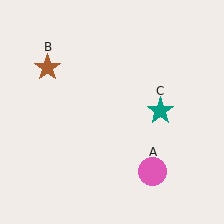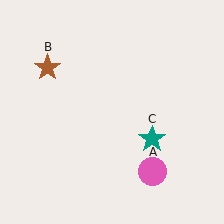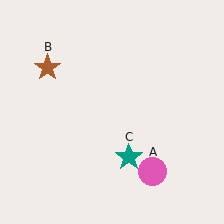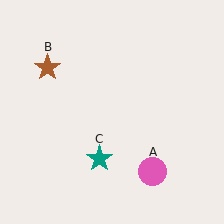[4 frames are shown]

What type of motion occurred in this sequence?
The teal star (object C) rotated clockwise around the center of the scene.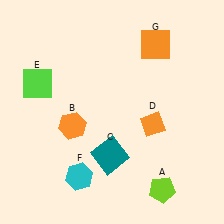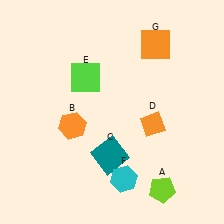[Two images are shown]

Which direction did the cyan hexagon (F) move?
The cyan hexagon (F) moved right.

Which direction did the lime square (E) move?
The lime square (E) moved right.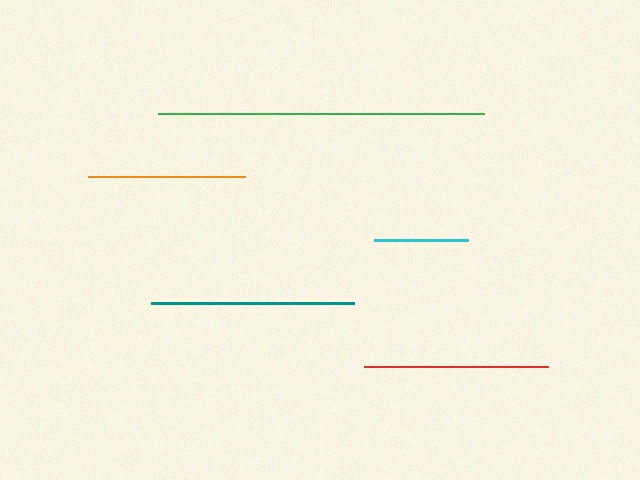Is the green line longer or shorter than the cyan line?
The green line is longer than the cyan line.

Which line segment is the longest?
The green line is the longest at approximately 326 pixels.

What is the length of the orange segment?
The orange segment is approximately 158 pixels long.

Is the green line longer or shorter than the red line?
The green line is longer than the red line.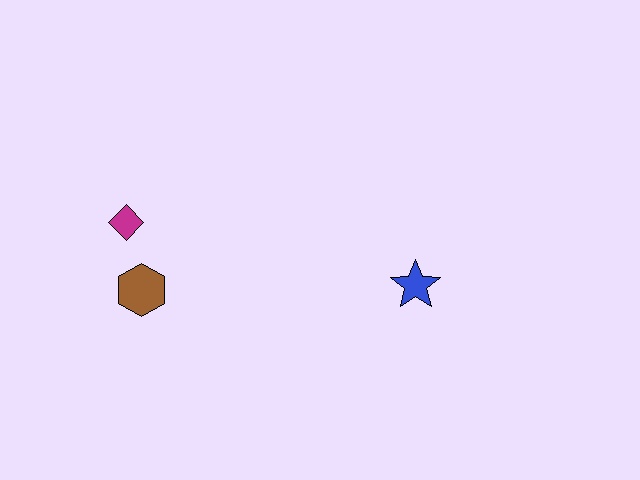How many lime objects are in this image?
There are no lime objects.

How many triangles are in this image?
There are no triangles.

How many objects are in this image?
There are 3 objects.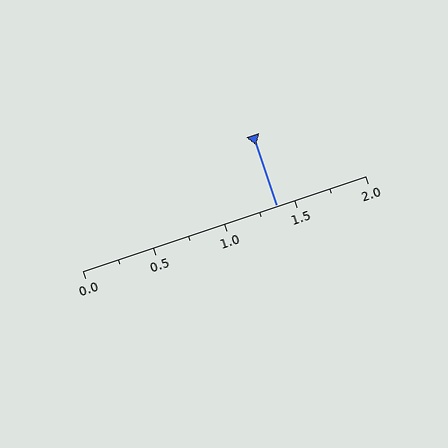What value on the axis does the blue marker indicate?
The marker indicates approximately 1.38.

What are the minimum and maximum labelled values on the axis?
The axis runs from 0.0 to 2.0.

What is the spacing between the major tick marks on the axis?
The major ticks are spaced 0.5 apart.